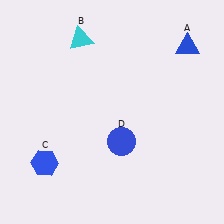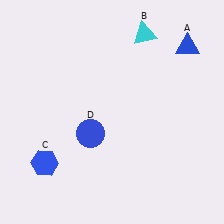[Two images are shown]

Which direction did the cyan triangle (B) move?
The cyan triangle (B) moved right.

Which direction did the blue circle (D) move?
The blue circle (D) moved left.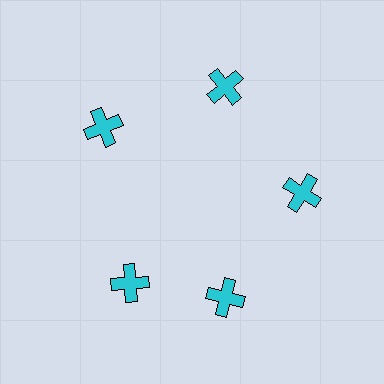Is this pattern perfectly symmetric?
No. The 5 cyan crosses are arranged in a ring, but one element near the 8 o'clock position is rotated out of alignment along the ring, breaking the 5-fold rotational symmetry.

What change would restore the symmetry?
The symmetry would be restored by rotating it back into even spacing with its neighbors so that all 5 crosses sit at equal angles and equal distance from the center.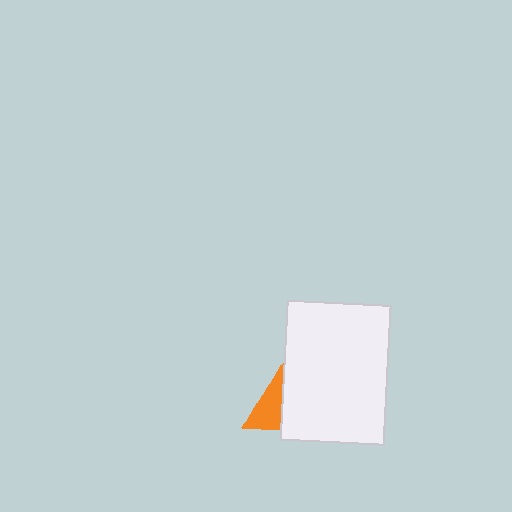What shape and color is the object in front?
The object in front is a white rectangle.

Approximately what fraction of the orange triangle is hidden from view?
Roughly 68% of the orange triangle is hidden behind the white rectangle.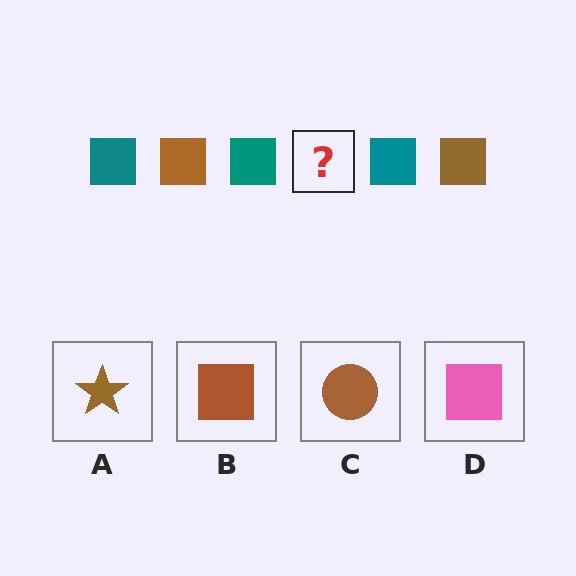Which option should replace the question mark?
Option B.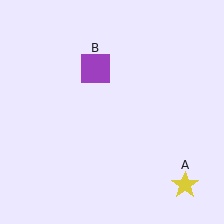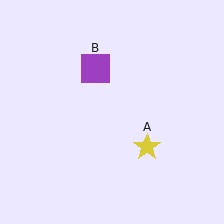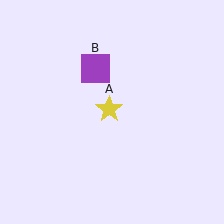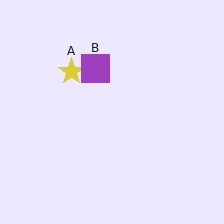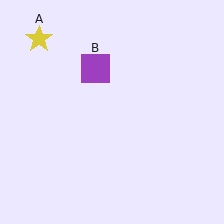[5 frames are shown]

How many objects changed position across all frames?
1 object changed position: yellow star (object A).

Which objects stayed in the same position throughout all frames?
Purple square (object B) remained stationary.